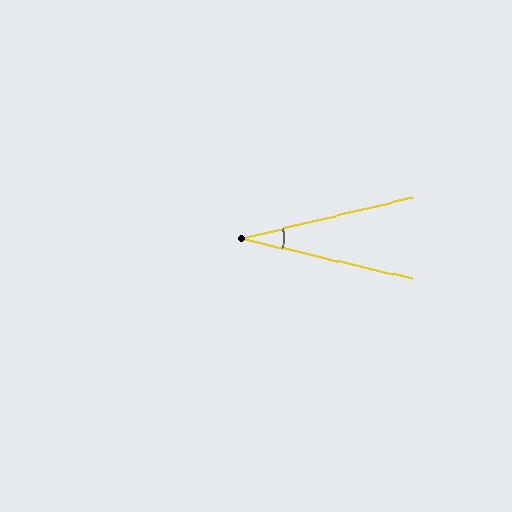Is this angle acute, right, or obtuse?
It is acute.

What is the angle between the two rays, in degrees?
Approximately 27 degrees.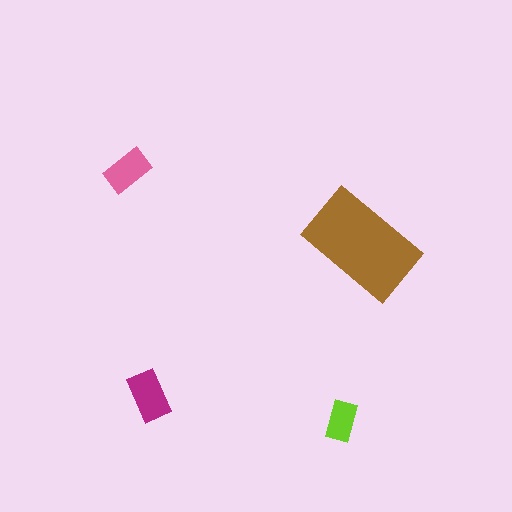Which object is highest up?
The pink rectangle is topmost.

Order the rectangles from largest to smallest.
the brown one, the magenta one, the pink one, the lime one.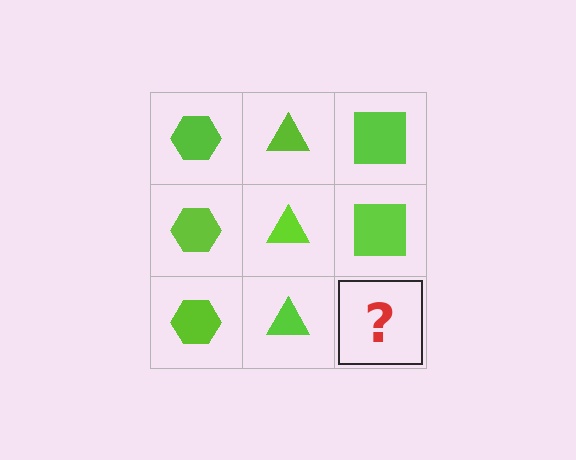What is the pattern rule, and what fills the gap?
The rule is that each column has a consistent shape. The gap should be filled with a lime square.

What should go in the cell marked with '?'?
The missing cell should contain a lime square.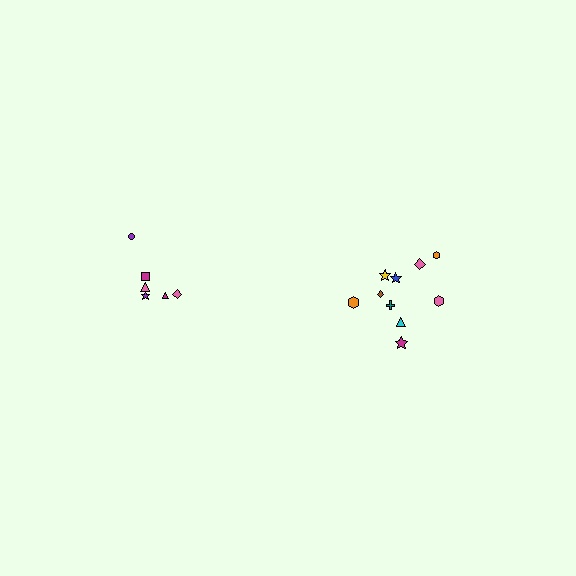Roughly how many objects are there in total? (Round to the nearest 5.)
Roughly 15 objects in total.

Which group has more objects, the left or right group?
The right group.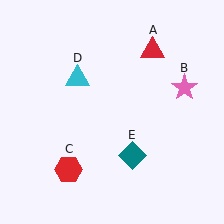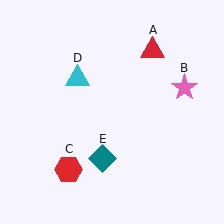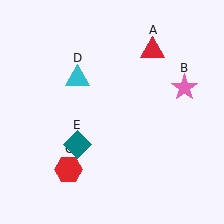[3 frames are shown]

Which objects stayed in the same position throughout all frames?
Red triangle (object A) and pink star (object B) and red hexagon (object C) and cyan triangle (object D) remained stationary.